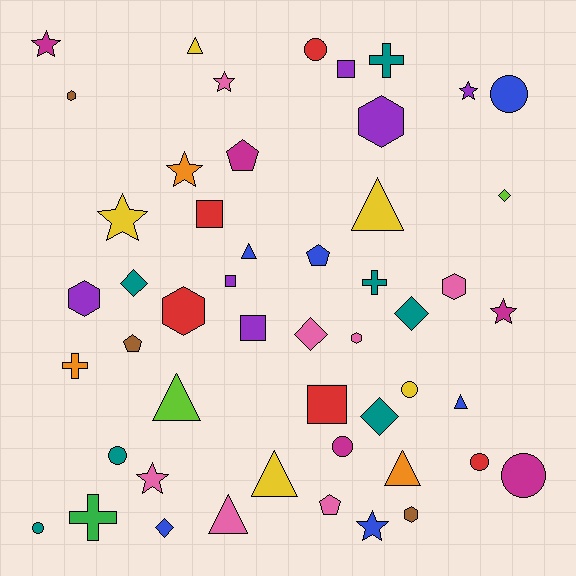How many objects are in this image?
There are 50 objects.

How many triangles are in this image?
There are 8 triangles.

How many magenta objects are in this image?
There are 5 magenta objects.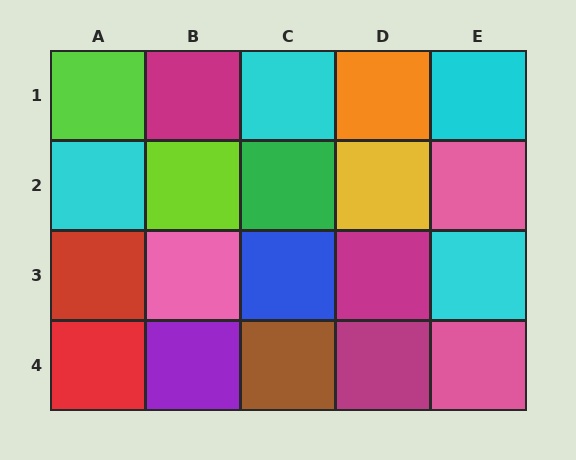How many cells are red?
2 cells are red.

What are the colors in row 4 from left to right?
Red, purple, brown, magenta, pink.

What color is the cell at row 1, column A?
Lime.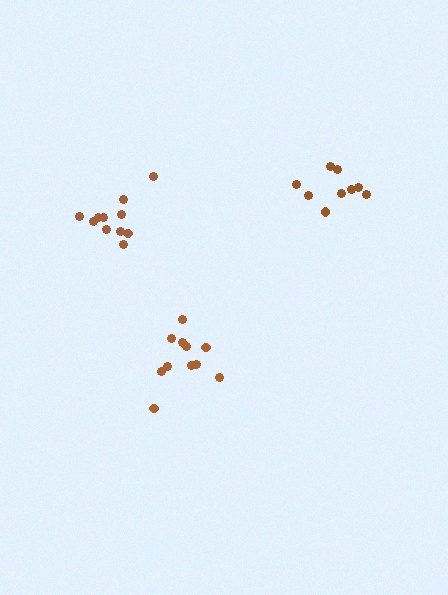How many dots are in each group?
Group 1: 11 dots, Group 2: 9 dots, Group 3: 11 dots (31 total).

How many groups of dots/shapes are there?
There are 3 groups.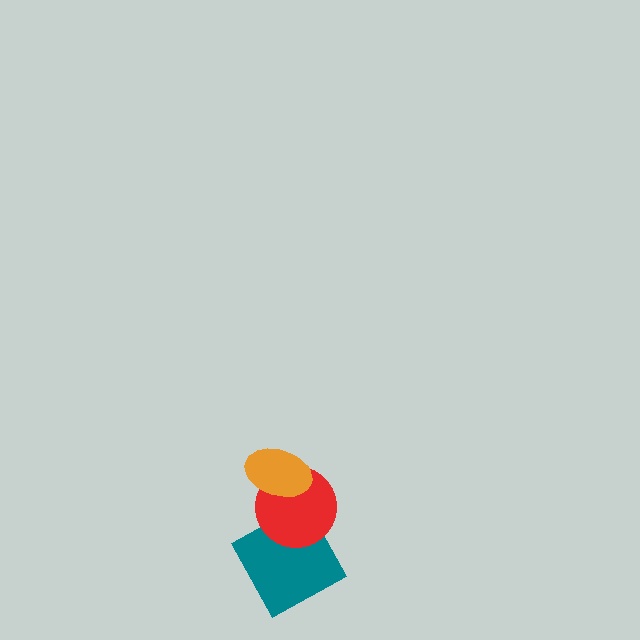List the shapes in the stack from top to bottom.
From top to bottom: the orange ellipse, the red circle, the teal square.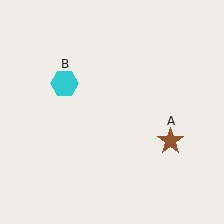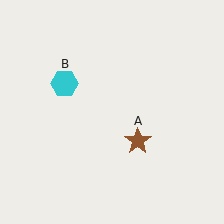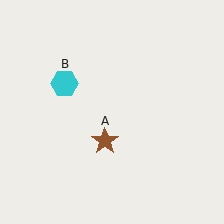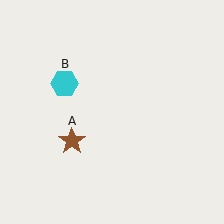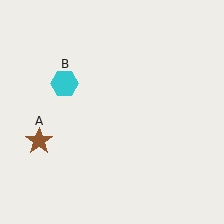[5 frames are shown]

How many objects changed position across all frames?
1 object changed position: brown star (object A).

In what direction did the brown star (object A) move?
The brown star (object A) moved left.